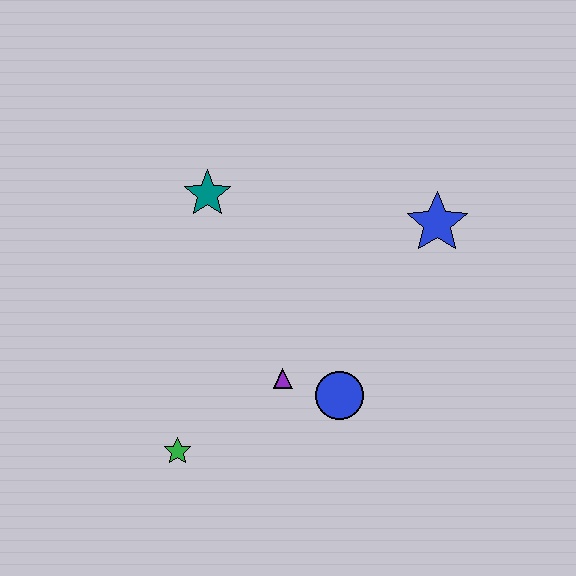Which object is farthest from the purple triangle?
The blue star is farthest from the purple triangle.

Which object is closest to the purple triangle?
The blue circle is closest to the purple triangle.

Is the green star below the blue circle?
Yes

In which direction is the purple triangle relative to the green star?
The purple triangle is to the right of the green star.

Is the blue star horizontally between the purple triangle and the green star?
No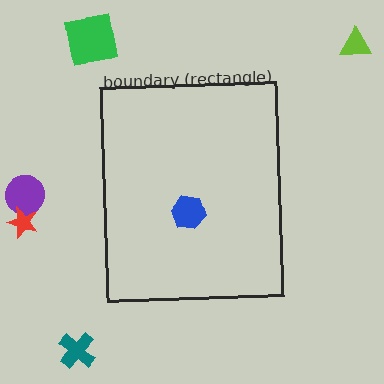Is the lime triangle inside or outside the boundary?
Outside.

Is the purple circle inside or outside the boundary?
Outside.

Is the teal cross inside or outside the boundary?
Outside.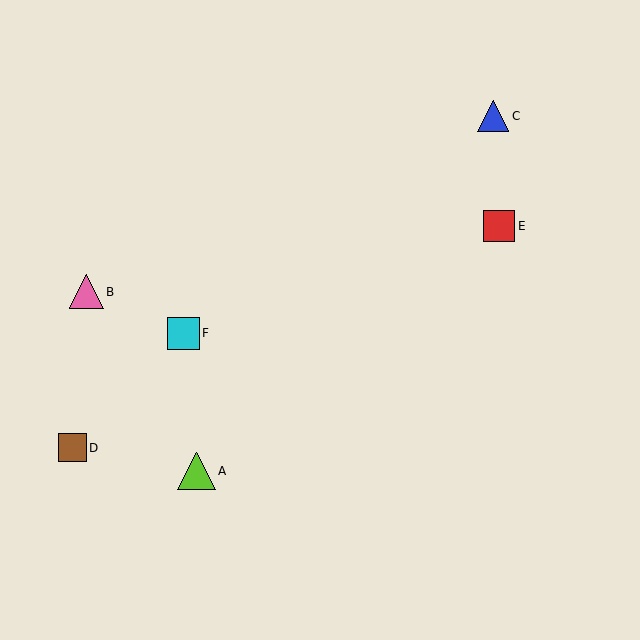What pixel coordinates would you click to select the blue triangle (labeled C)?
Click at (493, 116) to select the blue triangle C.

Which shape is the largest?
The lime triangle (labeled A) is the largest.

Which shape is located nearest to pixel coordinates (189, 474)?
The lime triangle (labeled A) at (196, 471) is nearest to that location.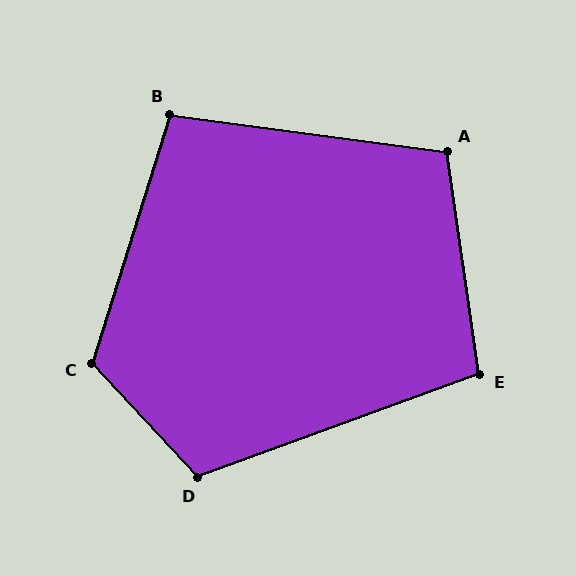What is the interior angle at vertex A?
Approximately 106 degrees (obtuse).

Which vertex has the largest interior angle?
C, at approximately 120 degrees.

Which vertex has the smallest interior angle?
B, at approximately 100 degrees.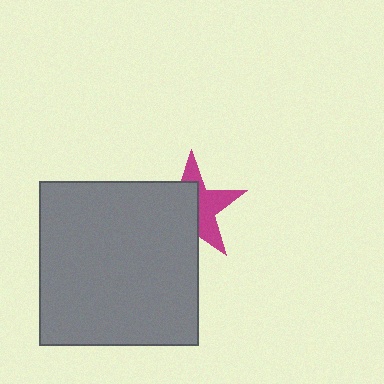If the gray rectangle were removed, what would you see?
You would see the complete magenta star.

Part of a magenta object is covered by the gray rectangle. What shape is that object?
It is a star.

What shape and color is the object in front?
The object in front is a gray rectangle.